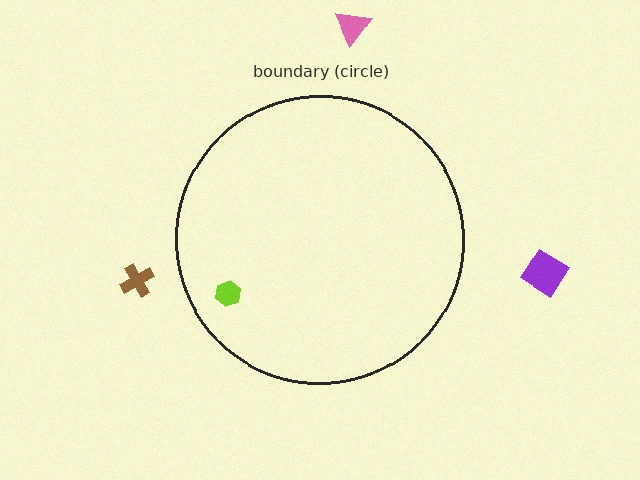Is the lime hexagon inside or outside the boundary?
Inside.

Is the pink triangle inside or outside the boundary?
Outside.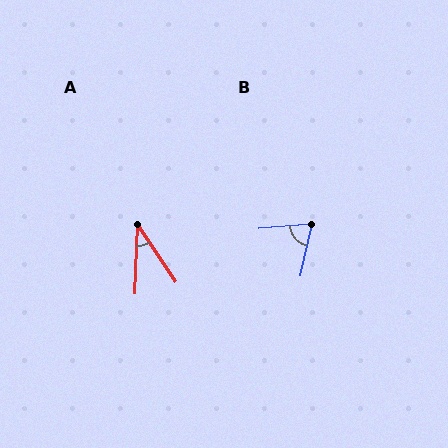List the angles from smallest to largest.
A (36°), B (73°).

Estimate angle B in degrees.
Approximately 73 degrees.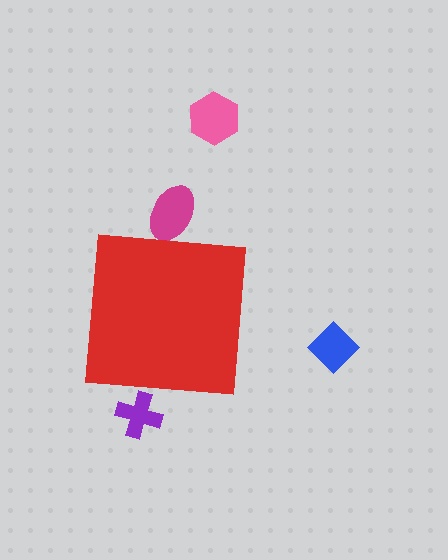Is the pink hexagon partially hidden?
No, the pink hexagon is fully visible.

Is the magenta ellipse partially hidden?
Yes, the magenta ellipse is partially hidden behind the red square.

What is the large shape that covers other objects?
A red square.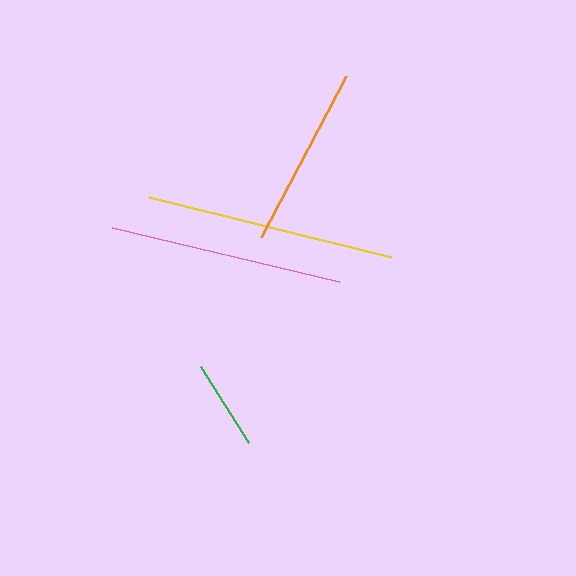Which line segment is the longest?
The yellow line is the longest at approximately 249 pixels.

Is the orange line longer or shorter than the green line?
The orange line is longer than the green line.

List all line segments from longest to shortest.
From longest to shortest: yellow, pink, orange, green.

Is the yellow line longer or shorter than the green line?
The yellow line is longer than the green line.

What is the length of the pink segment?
The pink segment is approximately 234 pixels long.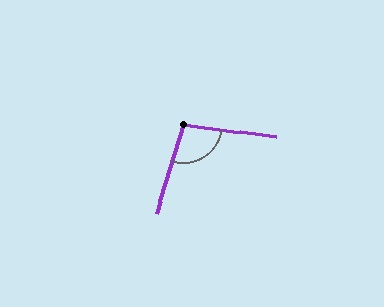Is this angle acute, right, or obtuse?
It is obtuse.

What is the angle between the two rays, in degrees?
Approximately 99 degrees.